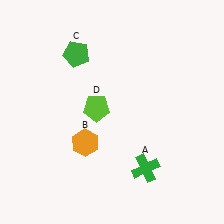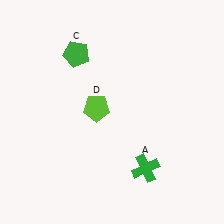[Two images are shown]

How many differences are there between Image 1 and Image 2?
There is 1 difference between the two images.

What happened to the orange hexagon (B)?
The orange hexagon (B) was removed in Image 2. It was in the bottom-left area of Image 1.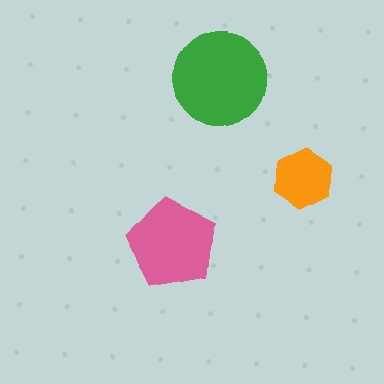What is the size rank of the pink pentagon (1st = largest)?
2nd.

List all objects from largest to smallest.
The green circle, the pink pentagon, the orange hexagon.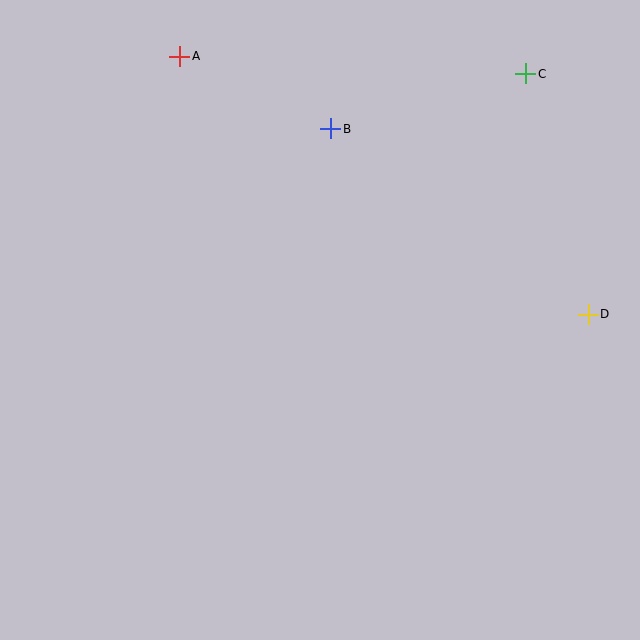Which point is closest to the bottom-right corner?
Point D is closest to the bottom-right corner.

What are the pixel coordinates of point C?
Point C is at (526, 74).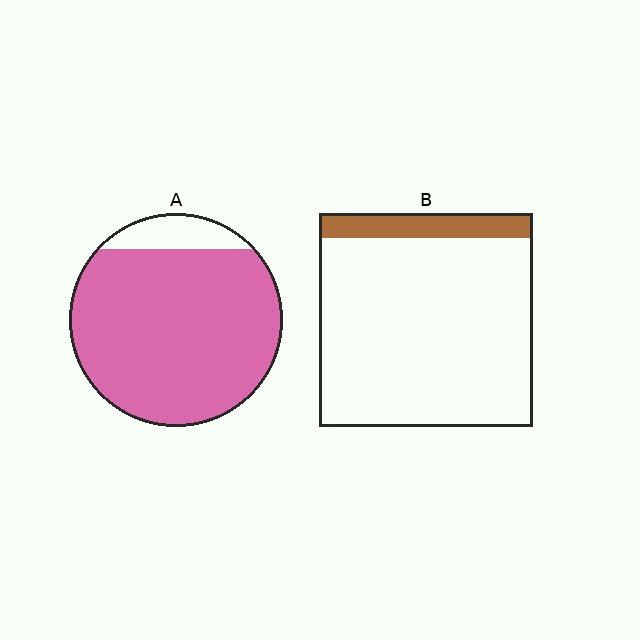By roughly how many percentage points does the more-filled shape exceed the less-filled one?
By roughly 75 percentage points (A over B).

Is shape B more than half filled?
No.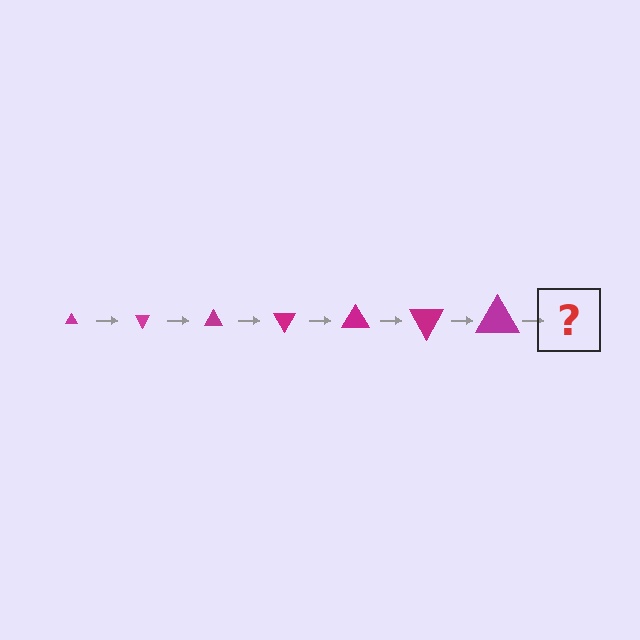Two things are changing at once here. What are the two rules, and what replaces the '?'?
The two rules are that the triangle grows larger each step and it rotates 60 degrees each step. The '?' should be a triangle, larger than the previous one and rotated 420 degrees from the start.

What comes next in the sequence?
The next element should be a triangle, larger than the previous one and rotated 420 degrees from the start.